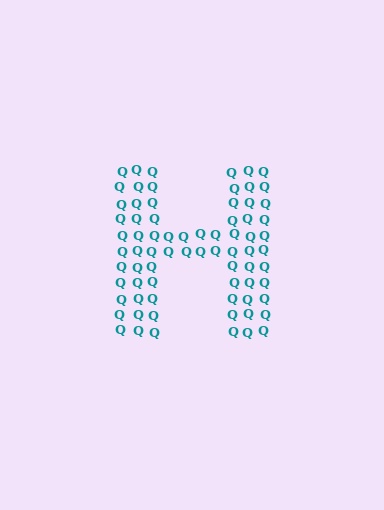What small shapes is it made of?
It is made of small letter Q's.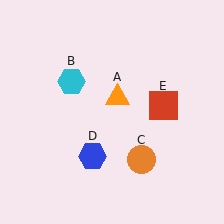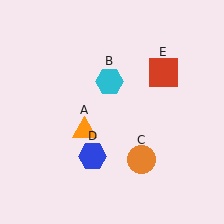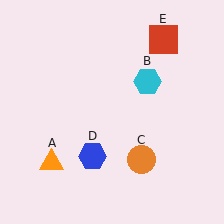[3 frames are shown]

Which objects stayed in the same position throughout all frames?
Orange circle (object C) and blue hexagon (object D) remained stationary.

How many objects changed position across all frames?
3 objects changed position: orange triangle (object A), cyan hexagon (object B), red square (object E).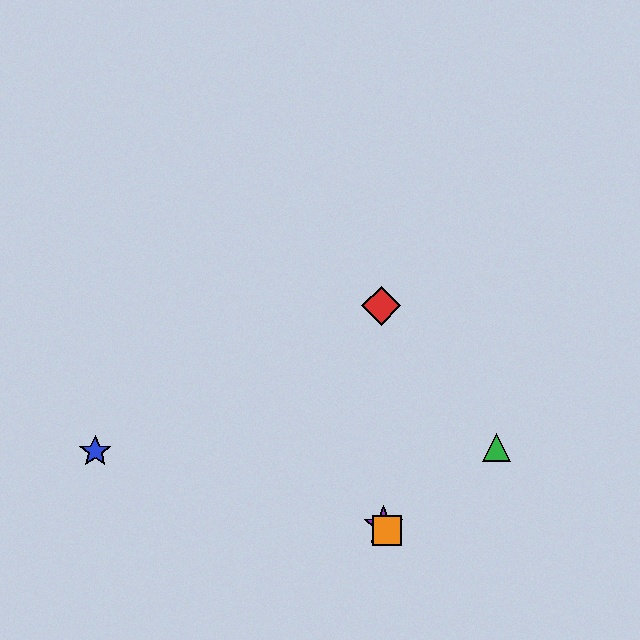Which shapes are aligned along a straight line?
The yellow star, the purple star, the orange square are aligned along a straight line.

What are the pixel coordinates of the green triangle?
The green triangle is at (497, 447).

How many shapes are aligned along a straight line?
3 shapes (the yellow star, the purple star, the orange square) are aligned along a straight line.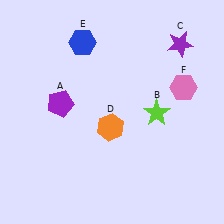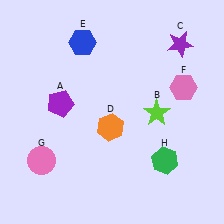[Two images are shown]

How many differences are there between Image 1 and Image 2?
There are 2 differences between the two images.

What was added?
A pink circle (G), a green hexagon (H) were added in Image 2.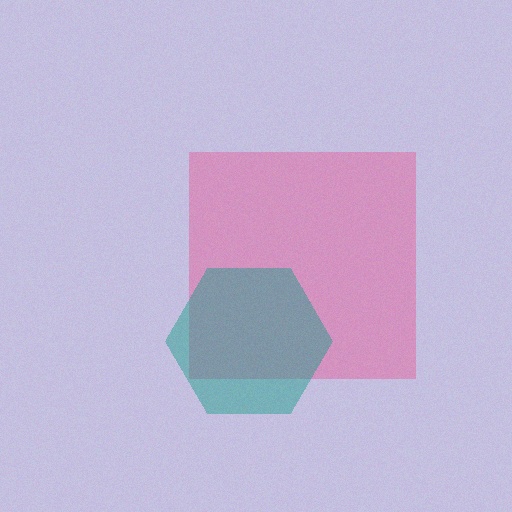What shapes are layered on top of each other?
The layered shapes are: a pink square, a teal hexagon.